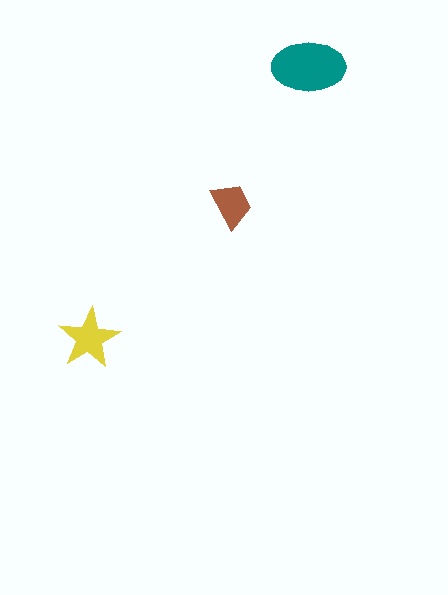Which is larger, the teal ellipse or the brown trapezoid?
The teal ellipse.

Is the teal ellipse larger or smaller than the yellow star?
Larger.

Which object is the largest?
The teal ellipse.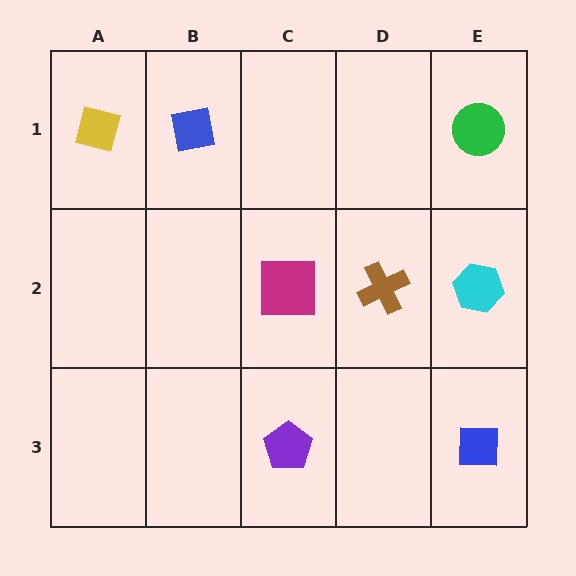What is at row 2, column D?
A brown cross.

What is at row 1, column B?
A blue square.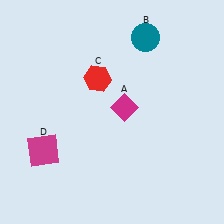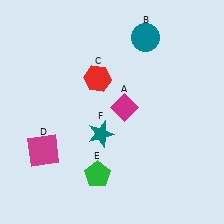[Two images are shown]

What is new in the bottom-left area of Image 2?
A teal star (F) was added in the bottom-left area of Image 2.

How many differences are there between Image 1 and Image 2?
There are 2 differences between the two images.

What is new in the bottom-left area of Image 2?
A green pentagon (E) was added in the bottom-left area of Image 2.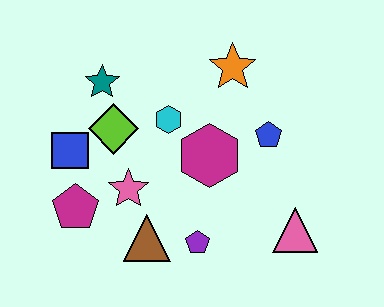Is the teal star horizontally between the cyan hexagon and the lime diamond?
No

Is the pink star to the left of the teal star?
No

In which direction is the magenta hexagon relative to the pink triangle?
The magenta hexagon is to the left of the pink triangle.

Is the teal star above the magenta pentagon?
Yes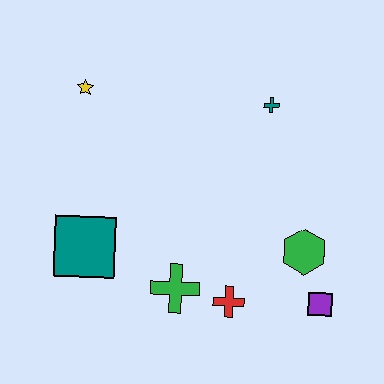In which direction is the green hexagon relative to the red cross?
The green hexagon is to the right of the red cross.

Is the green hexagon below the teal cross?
Yes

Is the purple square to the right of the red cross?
Yes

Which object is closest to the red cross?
The green cross is closest to the red cross.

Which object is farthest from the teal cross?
The teal square is farthest from the teal cross.